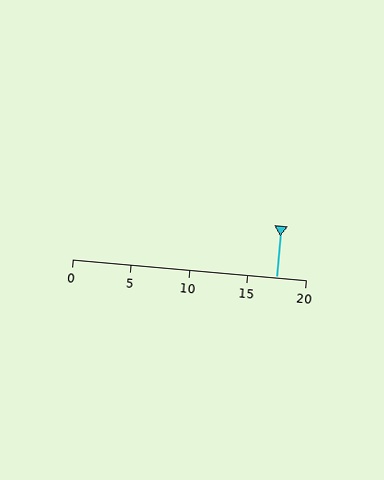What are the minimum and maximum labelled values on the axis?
The axis runs from 0 to 20.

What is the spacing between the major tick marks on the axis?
The major ticks are spaced 5 apart.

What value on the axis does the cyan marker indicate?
The marker indicates approximately 17.5.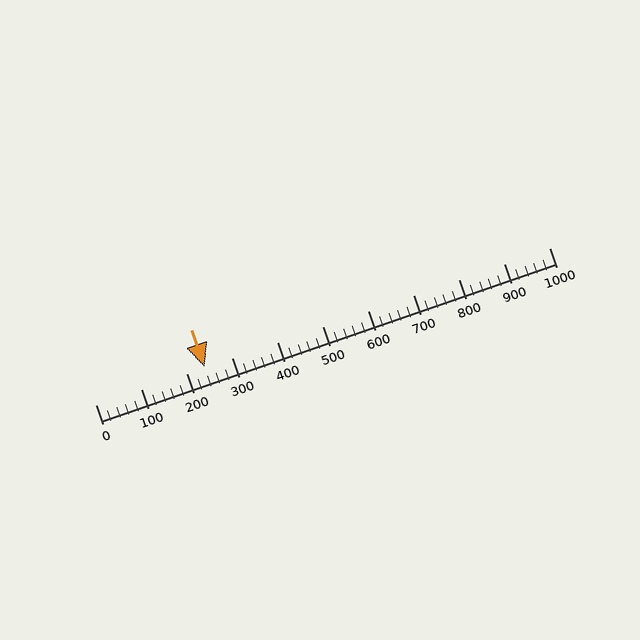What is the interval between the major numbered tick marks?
The major tick marks are spaced 100 units apart.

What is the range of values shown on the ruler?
The ruler shows values from 0 to 1000.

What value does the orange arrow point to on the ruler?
The orange arrow points to approximately 240.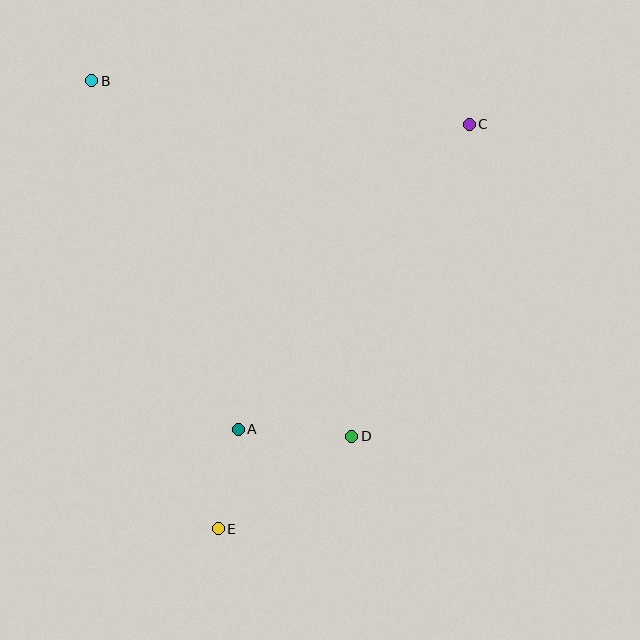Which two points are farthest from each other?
Points C and E are farthest from each other.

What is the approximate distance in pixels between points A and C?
The distance between A and C is approximately 383 pixels.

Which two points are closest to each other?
Points A and E are closest to each other.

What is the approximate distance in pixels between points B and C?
The distance between B and C is approximately 380 pixels.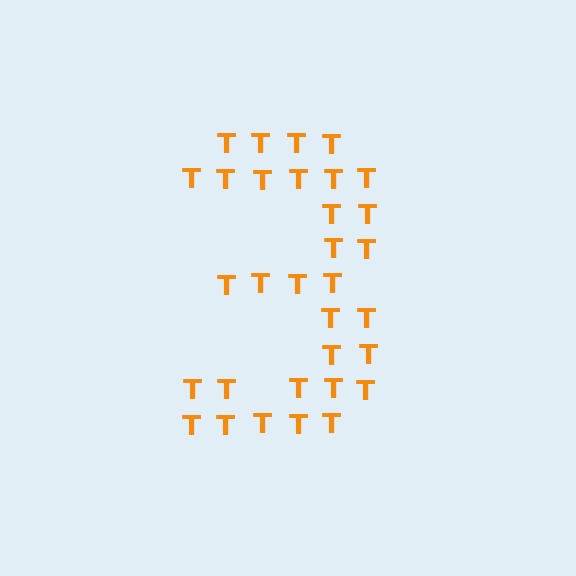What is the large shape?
The large shape is the digit 3.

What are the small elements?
The small elements are letter T's.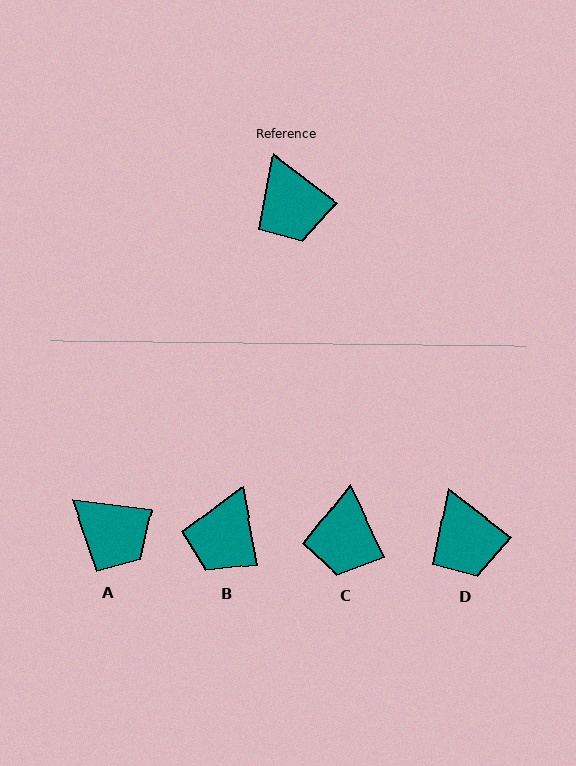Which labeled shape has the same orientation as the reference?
D.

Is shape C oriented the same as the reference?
No, it is off by about 27 degrees.